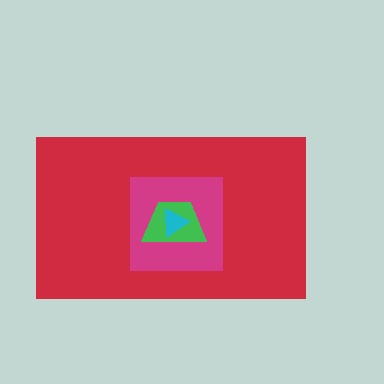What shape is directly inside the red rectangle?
The magenta square.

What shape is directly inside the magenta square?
The green trapezoid.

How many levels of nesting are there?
4.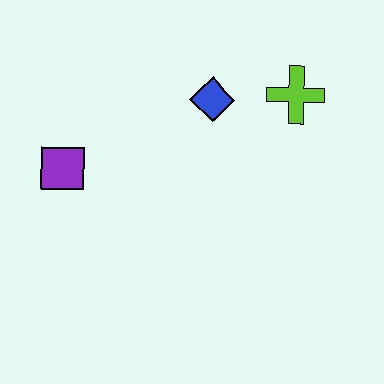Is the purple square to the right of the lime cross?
No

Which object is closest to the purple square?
The blue diamond is closest to the purple square.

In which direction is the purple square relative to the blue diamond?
The purple square is to the left of the blue diamond.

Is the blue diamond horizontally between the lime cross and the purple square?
Yes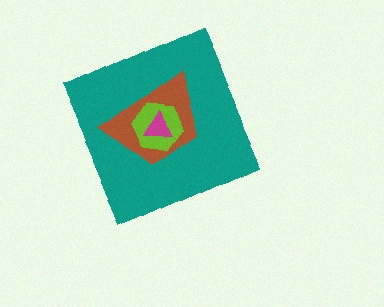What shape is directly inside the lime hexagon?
The magenta triangle.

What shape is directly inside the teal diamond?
The brown trapezoid.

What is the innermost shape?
The magenta triangle.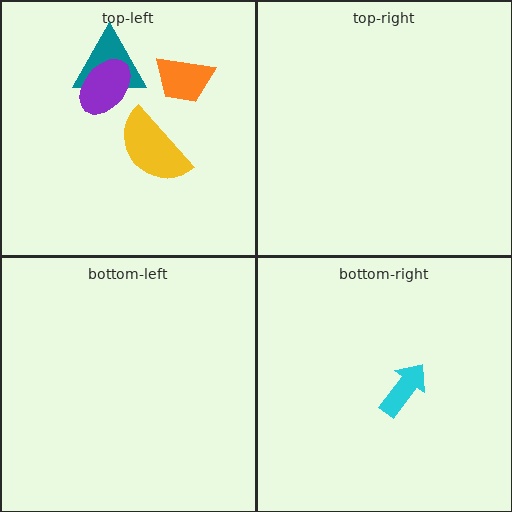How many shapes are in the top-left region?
4.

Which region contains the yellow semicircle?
The top-left region.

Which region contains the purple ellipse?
The top-left region.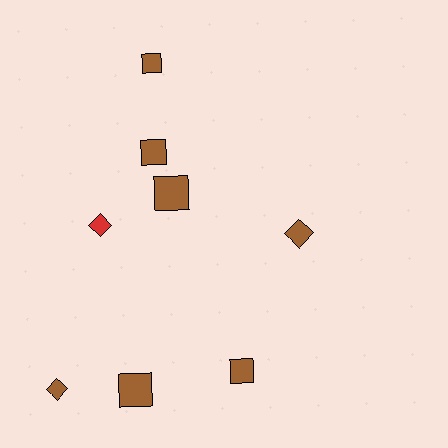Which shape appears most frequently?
Square, with 5 objects.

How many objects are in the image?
There are 8 objects.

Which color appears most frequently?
Brown, with 7 objects.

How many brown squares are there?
There are 5 brown squares.